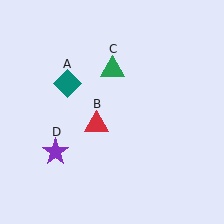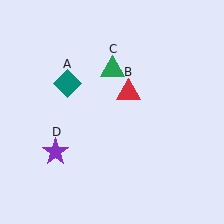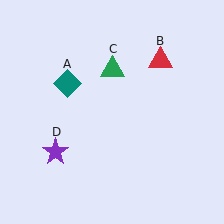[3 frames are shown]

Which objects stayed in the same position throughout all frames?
Teal diamond (object A) and green triangle (object C) and purple star (object D) remained stationary.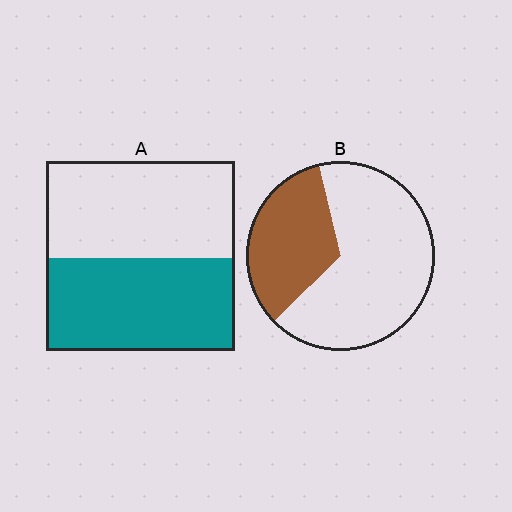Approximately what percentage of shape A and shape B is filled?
A is approximately 50% and B is approximately 35%.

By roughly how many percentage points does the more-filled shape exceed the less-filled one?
By roughly 15 percentage points (A over B).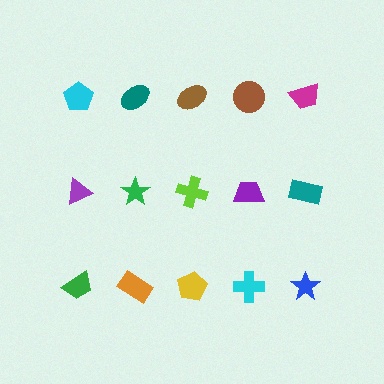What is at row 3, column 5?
A blue star.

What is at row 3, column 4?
A cyan cross.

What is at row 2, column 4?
A purple trapezoid.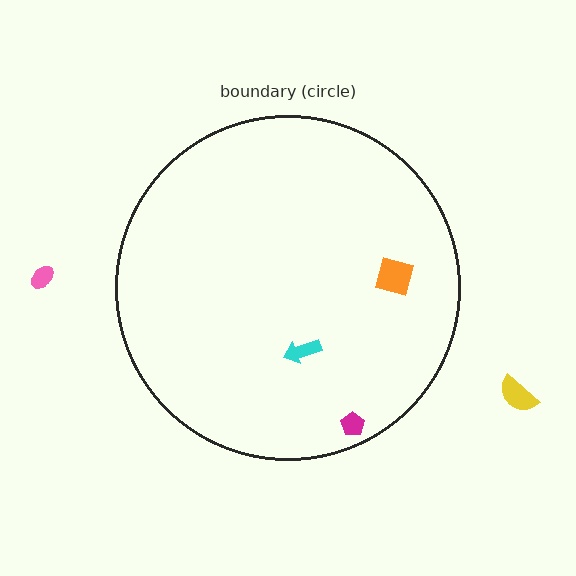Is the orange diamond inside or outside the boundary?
Inside.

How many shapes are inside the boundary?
3 inside, 2 outside.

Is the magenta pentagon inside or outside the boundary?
Inside.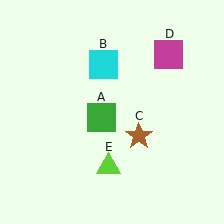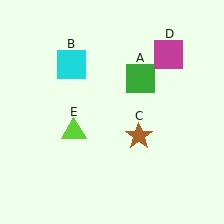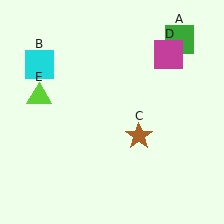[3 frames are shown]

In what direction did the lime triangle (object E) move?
The lime triangle (object E) moved up and to the left.